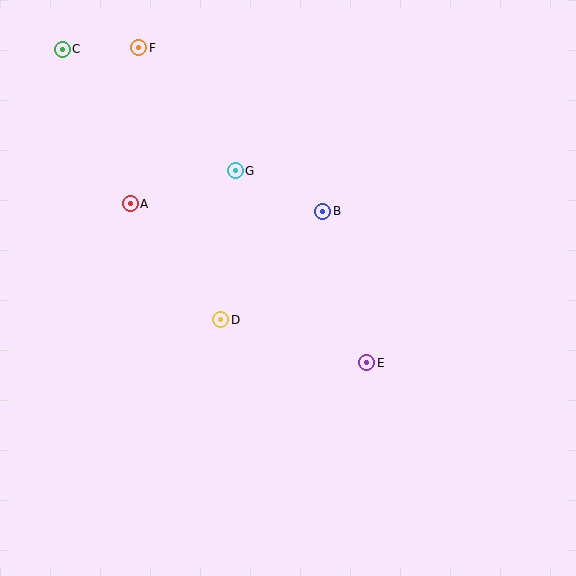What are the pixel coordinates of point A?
Point A is at (130, 204).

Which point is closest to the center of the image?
Point D at (221, 320) is closest to the center.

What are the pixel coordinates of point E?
Point E is at (367, 363).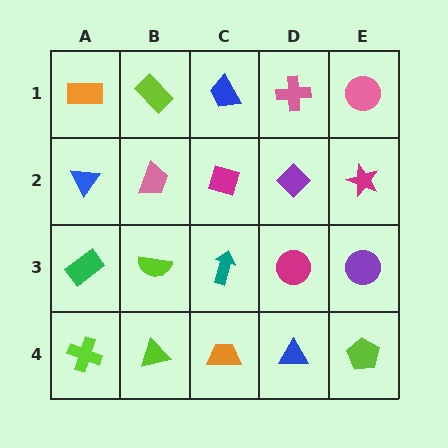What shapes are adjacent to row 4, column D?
A magenta circle (row 3, column D), an orange trapezoid (row 4, column C), a lime pentagon (row 4, column E).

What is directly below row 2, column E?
A purple circle.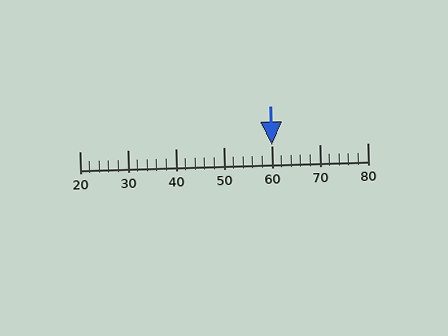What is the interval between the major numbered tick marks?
The major tick marks are spaced 10 units apart.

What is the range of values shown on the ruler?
The ruler shows values from 20 to 80.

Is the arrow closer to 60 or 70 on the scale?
The arrow is closer to 60.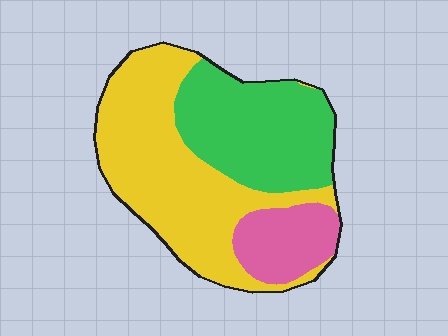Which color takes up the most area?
Yellow, at roughly 50%.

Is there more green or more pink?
Green.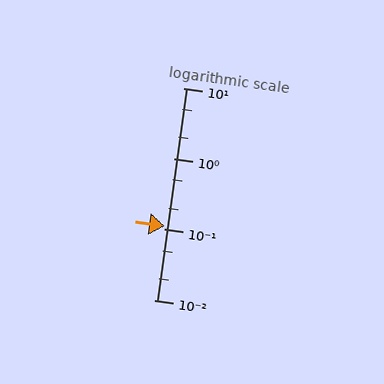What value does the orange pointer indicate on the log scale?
The pointer indicates approximately 0.11.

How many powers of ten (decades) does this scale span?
The scale spans 3 decades, from 0.01 to 10.